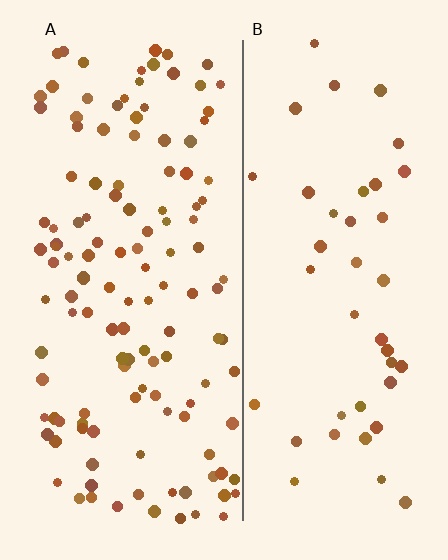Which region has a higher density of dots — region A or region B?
A (the left).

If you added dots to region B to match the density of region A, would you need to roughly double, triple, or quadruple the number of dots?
Approximately triple.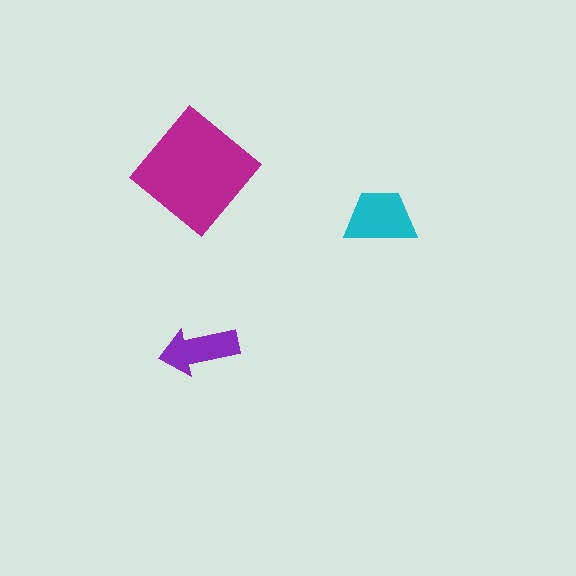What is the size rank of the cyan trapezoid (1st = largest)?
2nd.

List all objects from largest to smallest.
The magenta diamond, the cyan trapezoid, the purple arrow.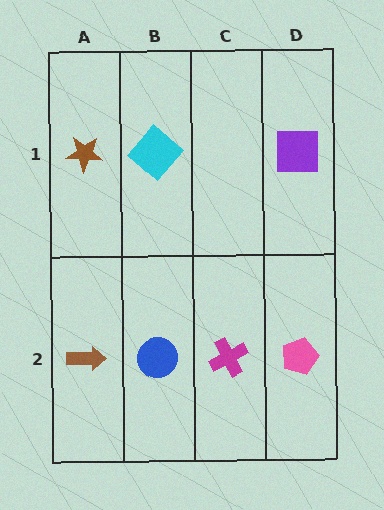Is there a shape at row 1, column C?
No, that cell is empty.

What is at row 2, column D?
A pink pentagon.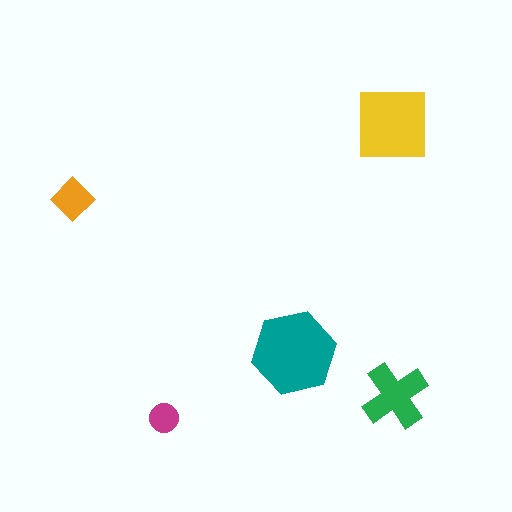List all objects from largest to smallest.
The teal hexagon, the yellow square, the green cross, the orange diamond, the magenta circle.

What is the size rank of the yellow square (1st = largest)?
2nd.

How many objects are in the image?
There are 5 objects in the image.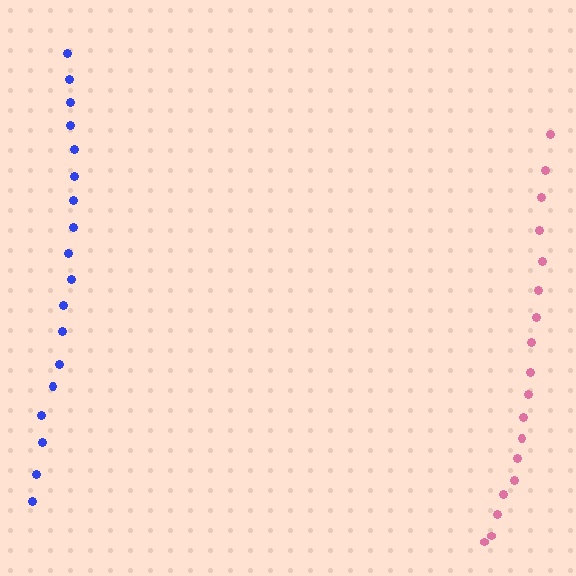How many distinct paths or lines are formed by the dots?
There are 2 distinct paths.